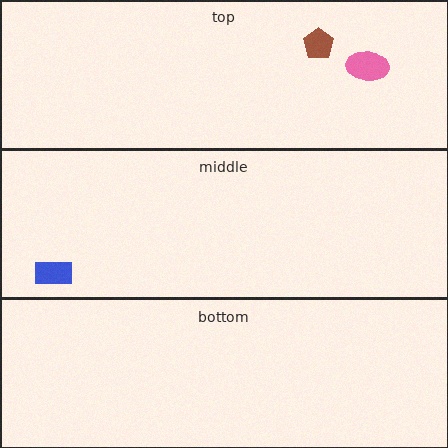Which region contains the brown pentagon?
The top region.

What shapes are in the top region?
The pink ellipse, the brown pentagon.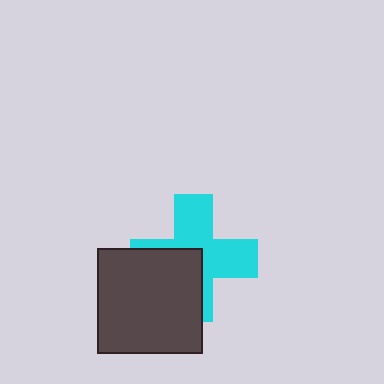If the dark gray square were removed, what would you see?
You would see the complete cyan cross.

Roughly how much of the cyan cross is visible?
About half of it is visible (roughly 58%).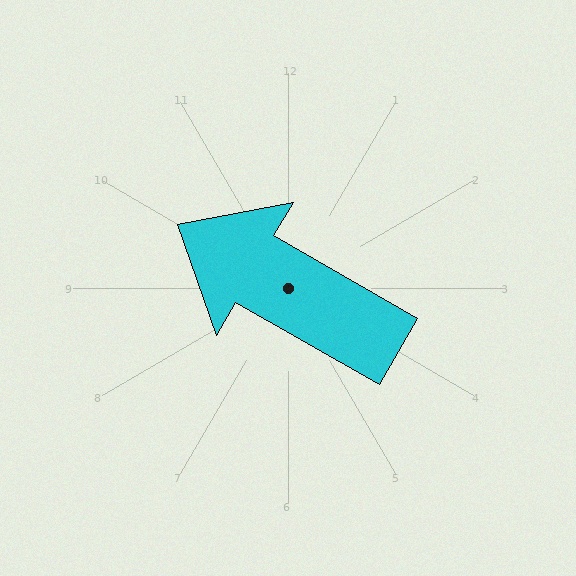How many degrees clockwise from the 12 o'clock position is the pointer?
Approximately 300 degrees.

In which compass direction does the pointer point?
Northwest.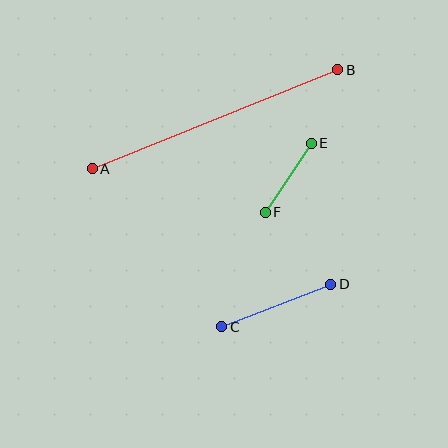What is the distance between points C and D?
The distance is approximately 117 pixels.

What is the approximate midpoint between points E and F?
The midpoint is at approximately (288, 178) pixels.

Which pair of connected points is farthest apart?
Points A and B are farthest apart.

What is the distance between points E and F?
The distance is approximately 83 pixels.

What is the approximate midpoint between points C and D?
The midpoint is at approximately (276, 306) pixels.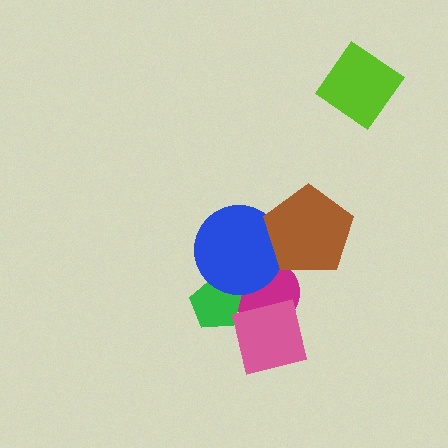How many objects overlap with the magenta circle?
4 objects overlap with the magenta circle.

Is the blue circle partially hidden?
Yes, it is partially covered by another shape.